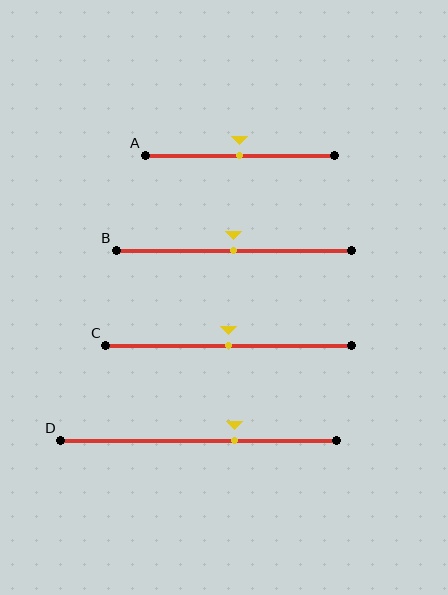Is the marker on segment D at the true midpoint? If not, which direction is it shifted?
No, the marker on segment D is shifted to the right by about 13% of the segment length.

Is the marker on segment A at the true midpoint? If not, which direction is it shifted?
Yes, the marker on segment A is at the true midpoint.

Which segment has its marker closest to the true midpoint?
Segment A has its marker closest to the true midpoint.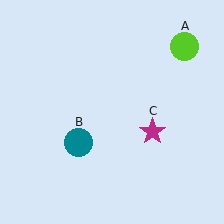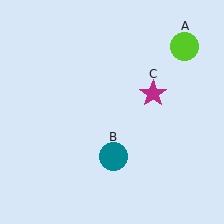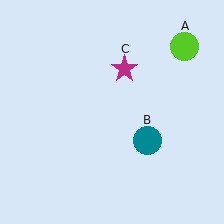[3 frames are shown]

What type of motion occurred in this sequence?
The teal circle (object B), magenta star (object C) rotated counterclockwise around the center of the scene.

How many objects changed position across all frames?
2 objects changed position: teal circle (object B), magenta star (object C).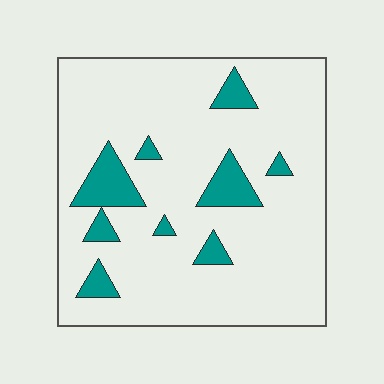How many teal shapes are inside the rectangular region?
9.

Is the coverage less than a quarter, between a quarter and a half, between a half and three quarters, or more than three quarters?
Less than a quarter.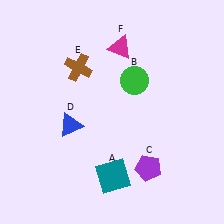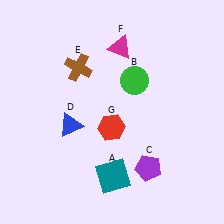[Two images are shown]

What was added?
A red hexagon (G) was added in Image 2.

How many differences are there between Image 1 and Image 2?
There is 1 difference between the two images.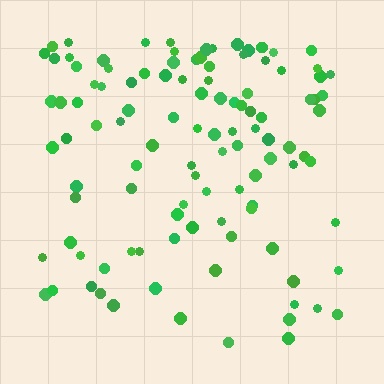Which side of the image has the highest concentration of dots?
The top.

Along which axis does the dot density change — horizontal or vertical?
Vertical.